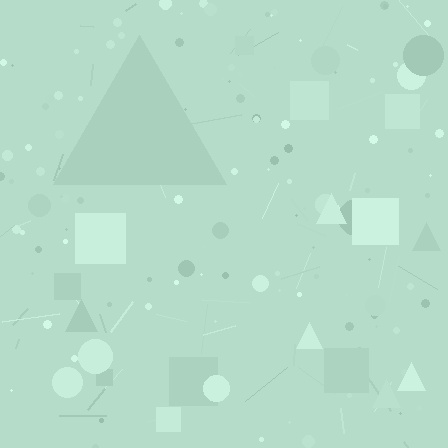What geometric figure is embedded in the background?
A triangle is embedded in the background.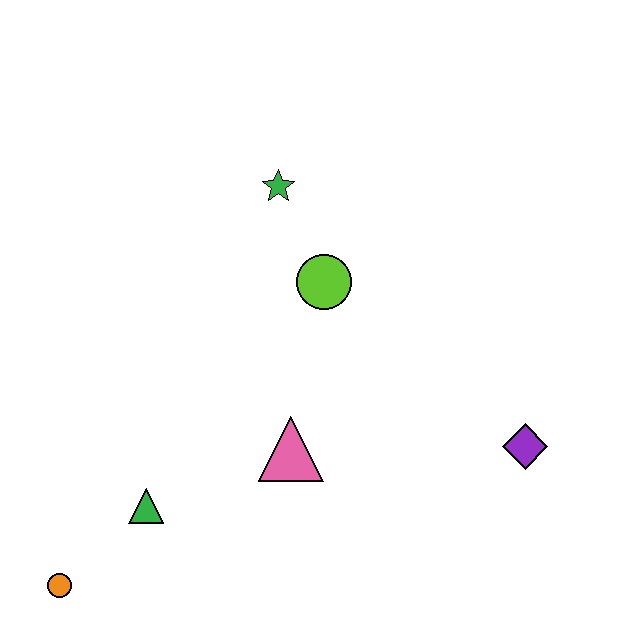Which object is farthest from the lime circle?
The orange circle is farthest from the lime circle.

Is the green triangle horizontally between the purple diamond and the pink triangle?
No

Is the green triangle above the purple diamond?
No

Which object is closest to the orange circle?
The green triangle is closest to the orange circle.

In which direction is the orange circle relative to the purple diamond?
The orange circle is to the left of the purple diamond.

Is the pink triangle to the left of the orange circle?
No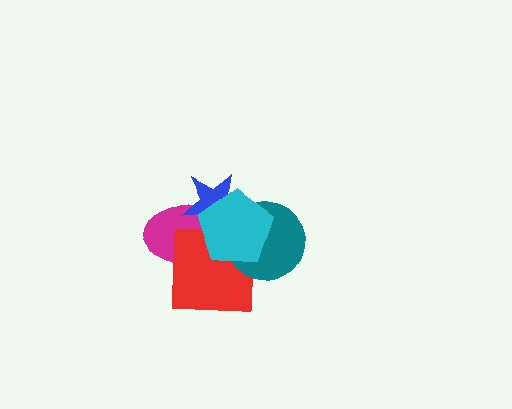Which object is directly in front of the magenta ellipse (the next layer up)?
The red square is directly in front of the magenta ellipse.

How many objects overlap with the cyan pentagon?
4 objects overlap with the cyan pentagon.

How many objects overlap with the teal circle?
3 objects overlap with the teal circle.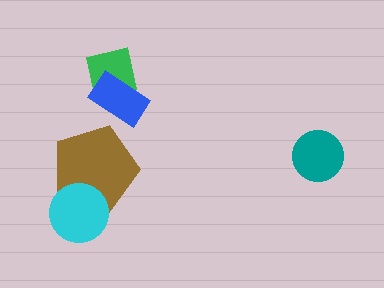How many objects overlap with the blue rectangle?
1 object overlaps with the blue rectangle.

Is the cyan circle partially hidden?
No, no other shape covers it.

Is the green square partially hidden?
Yes, it is partially covered by another shape.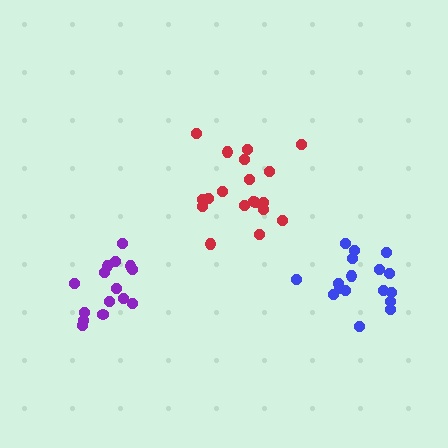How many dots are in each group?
Group 1: 19 dots, Group 2: 15 dots, Group 3: 17 dots (51 total).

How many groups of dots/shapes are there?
There are 3 groups.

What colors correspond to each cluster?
The clusters are colored: red, purple, blue.